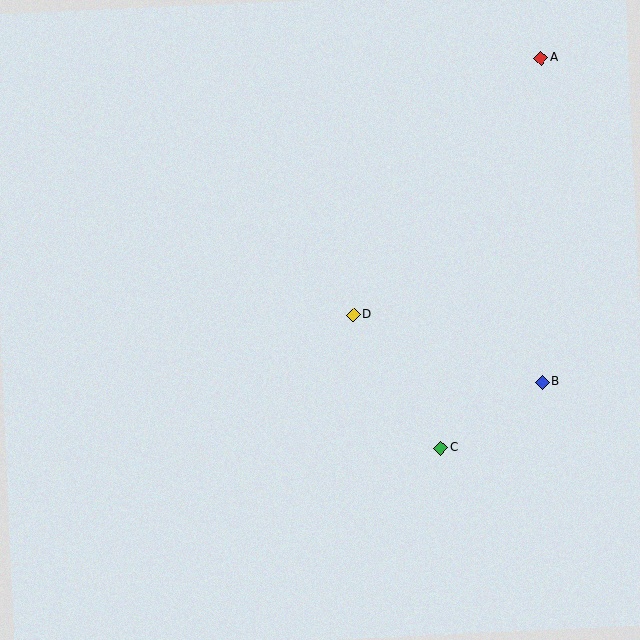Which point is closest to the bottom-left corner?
Point D is closest to the bottom-left corner.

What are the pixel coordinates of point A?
Point A is at (541, 58).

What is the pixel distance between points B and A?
The distance between B and A is 324 pixels.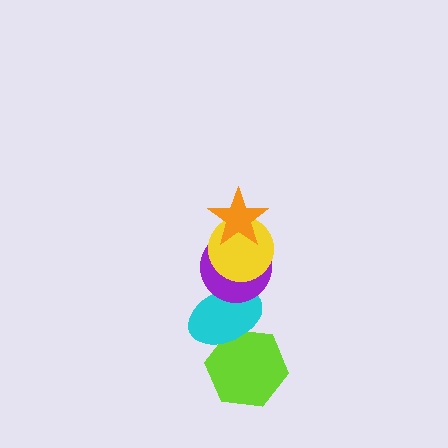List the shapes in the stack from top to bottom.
From top to bottom: the orange star, the yellow circle, the purple circle, the cyan ellipse, the lime hexagon.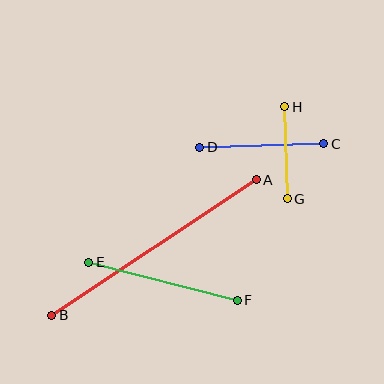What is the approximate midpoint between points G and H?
The midpoint is at approximately (286, 153) pixels.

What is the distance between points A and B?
The distance is approximately 245 pixels.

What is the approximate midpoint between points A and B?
The midpoint is at approximately (154, 247) pixels.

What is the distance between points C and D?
The distance is approximately 124 pixels.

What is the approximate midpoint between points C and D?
The midpoint is at approximately (262, 145) pixels.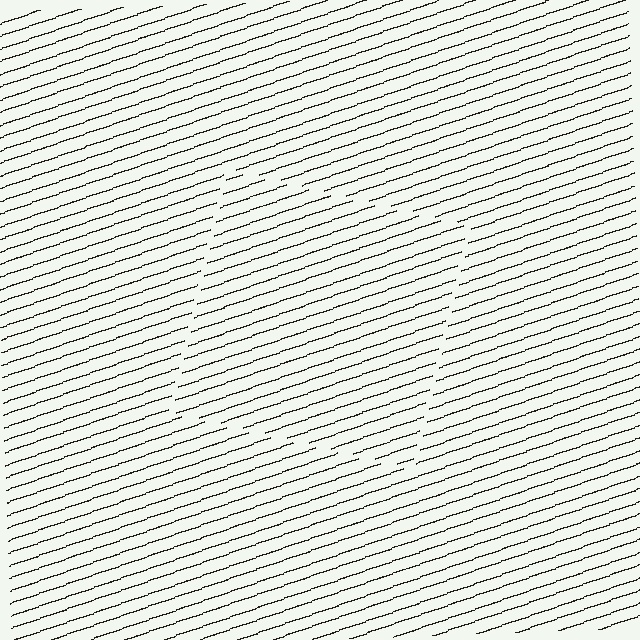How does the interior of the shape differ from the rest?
The interior of the shape contains the same grating, shifted by half a period — the contour is defined by the phase discontinuity where line-ends from the inner and outer gratings abut.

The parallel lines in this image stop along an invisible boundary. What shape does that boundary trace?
An illusory square. The interior of the shape contains the same grating, shifted by half a period — the contour is defined by the phase discontinuity where line-ends from the inner and outer gratings abut.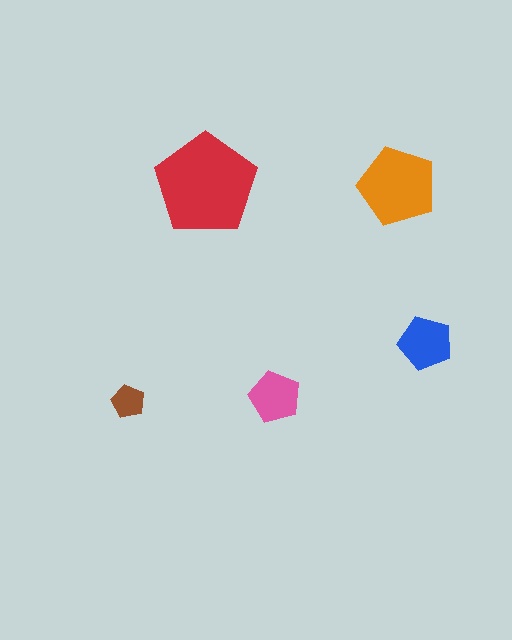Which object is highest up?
The red pentagon is topmost.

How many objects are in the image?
There are 5 objects in the image.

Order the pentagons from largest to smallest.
the red one, the orange one, the blue one, the pink one, the brown one.